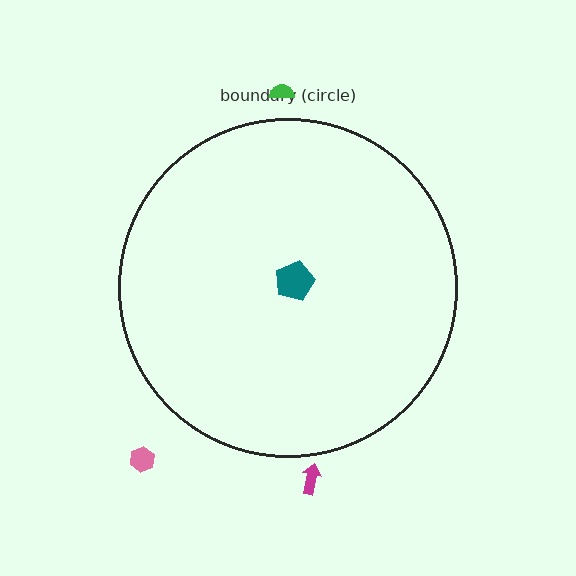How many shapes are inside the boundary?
1 inside, 3 outside.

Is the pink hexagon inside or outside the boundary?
Outside.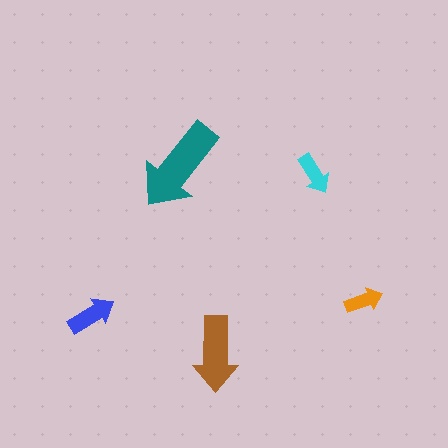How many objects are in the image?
There are 5 objects in the image.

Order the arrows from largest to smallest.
the teal one, the brown one, the blue one, the cyan one, the orange one.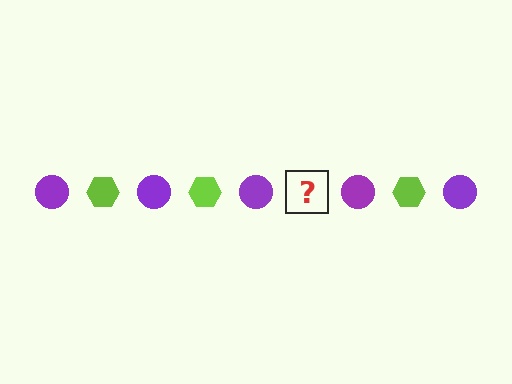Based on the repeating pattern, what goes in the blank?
The blank should be a lime hexagon.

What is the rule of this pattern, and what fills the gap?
The rule is that the pattern alternates between purple circle and lime hexagon. The gap should be filled with a lime hexagon.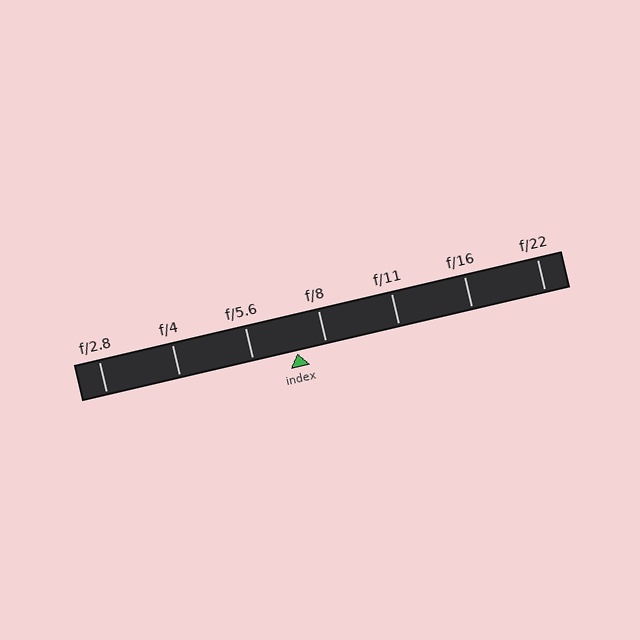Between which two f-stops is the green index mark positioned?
The index mark is between f/5.6 and f/8.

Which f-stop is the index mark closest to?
The index mark is closest to f/8.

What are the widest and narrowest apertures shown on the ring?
The widest aperture shown is f/2.8 and the narrowest is f/22.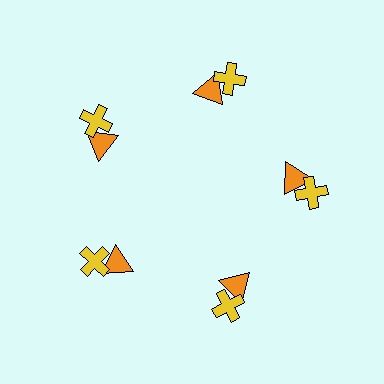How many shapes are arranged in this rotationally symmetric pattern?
There are 10 shapes, arranged in 5 groups of 2.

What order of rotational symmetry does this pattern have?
This pattern has 5-fold rotational symmetry.